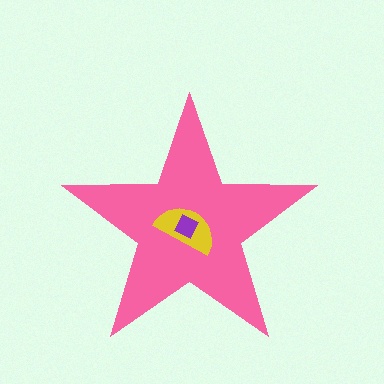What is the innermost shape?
The purple diamond.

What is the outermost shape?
The pink star.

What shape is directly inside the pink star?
The yellow semicircle.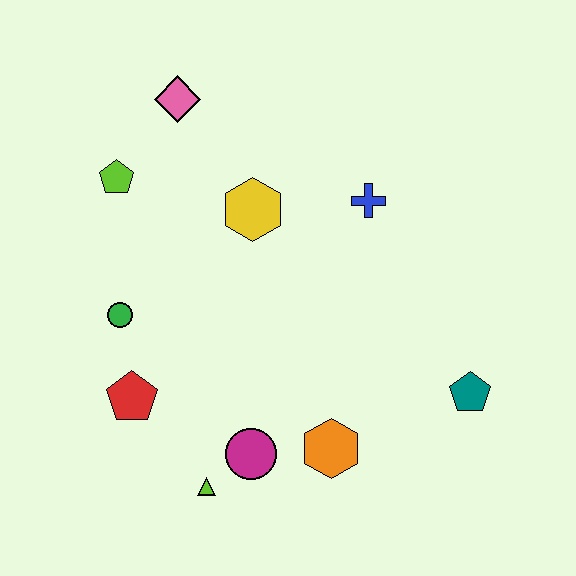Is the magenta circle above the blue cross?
No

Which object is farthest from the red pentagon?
The teal pentagon is farthest from the red pentagon.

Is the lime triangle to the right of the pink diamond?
Yes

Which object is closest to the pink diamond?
The lime pentagon is closest to the pink diamond.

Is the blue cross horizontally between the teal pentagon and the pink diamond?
Yes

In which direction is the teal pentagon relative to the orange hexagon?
The teal pentagon is to the right of the orange hexagon.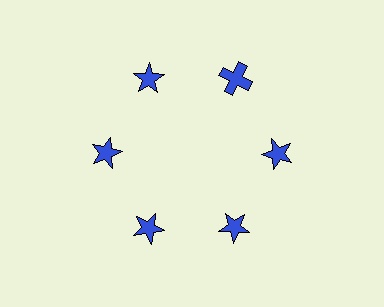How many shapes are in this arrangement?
There are 6 shapes arranged in a ring pattern.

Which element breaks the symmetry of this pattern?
The blue cross at roughly the 1 o'clock position breaks the symmetry. All other shapes are blue stars.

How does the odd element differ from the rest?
It has a different shape: cross instead of star.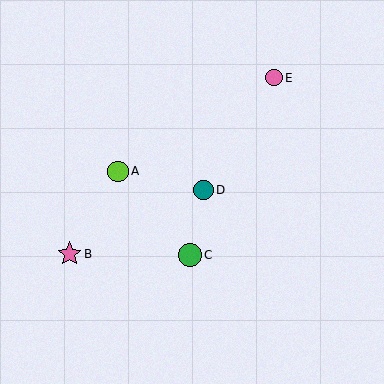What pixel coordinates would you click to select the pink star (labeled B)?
Click at (69, 254) to select the pink star B.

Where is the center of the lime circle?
The center of the lime circle is at (118, 171).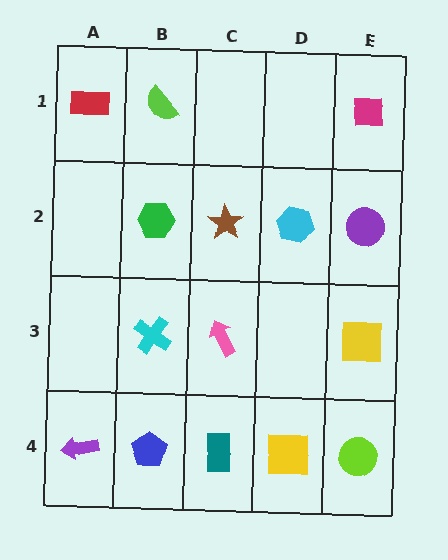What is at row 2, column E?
A purple circle.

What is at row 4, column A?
A purple arrow.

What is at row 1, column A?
A red rectangle.